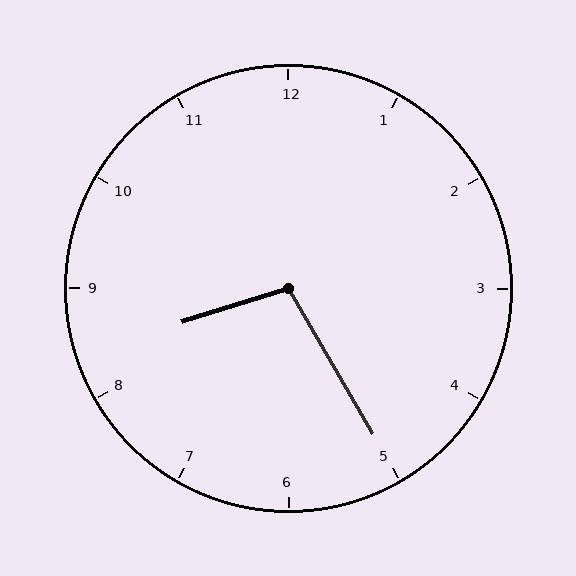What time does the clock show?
8:25.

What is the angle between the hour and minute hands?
Approximately 102 degrees.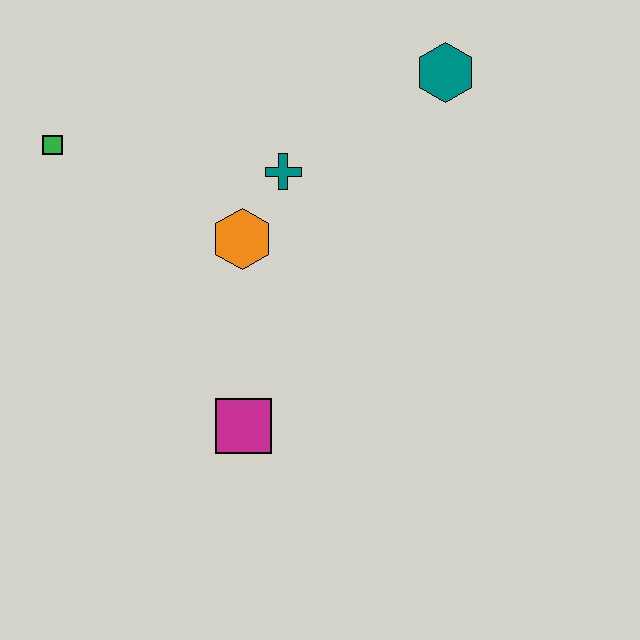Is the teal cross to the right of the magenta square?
Yes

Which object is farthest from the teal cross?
The magenta square is farthest from the teal cross.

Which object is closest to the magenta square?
The orange hexagon is closest to the magenta square.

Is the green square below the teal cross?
No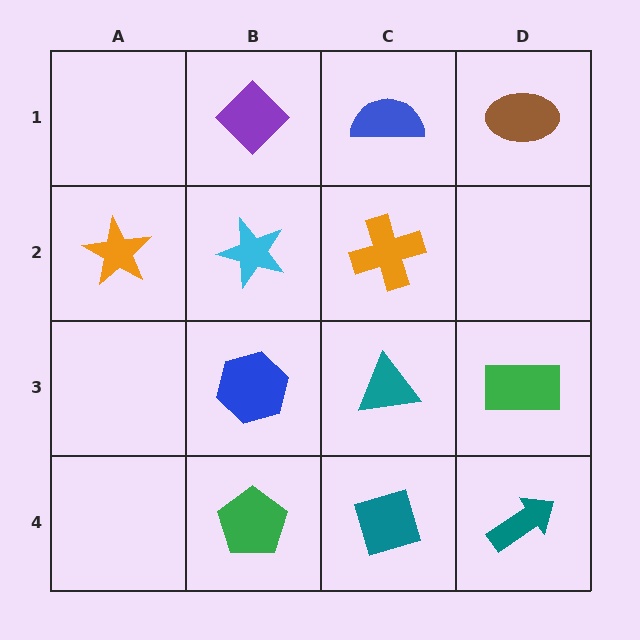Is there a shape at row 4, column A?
No, that cell is empty.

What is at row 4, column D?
A teal arrow.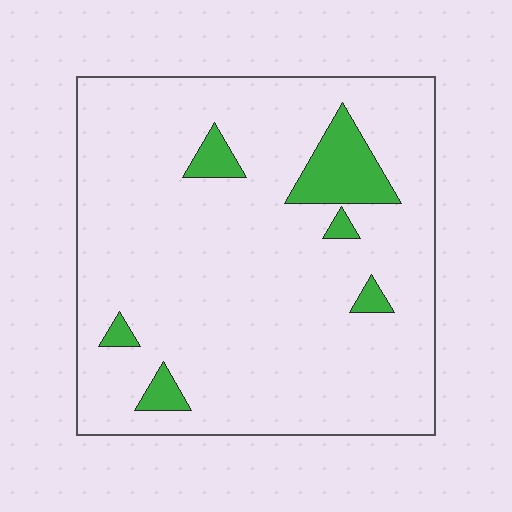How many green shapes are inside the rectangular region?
6.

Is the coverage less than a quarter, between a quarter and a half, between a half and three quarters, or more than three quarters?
Less than a quarter.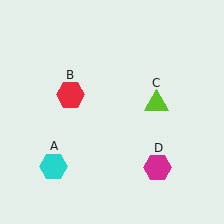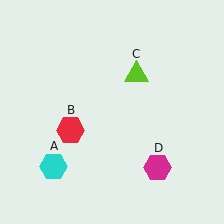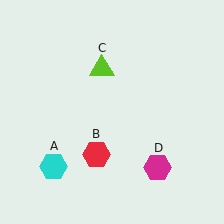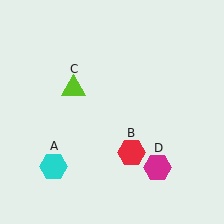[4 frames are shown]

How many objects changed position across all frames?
2 objects changed position: red hexagon (object B), lime triangle (object C).